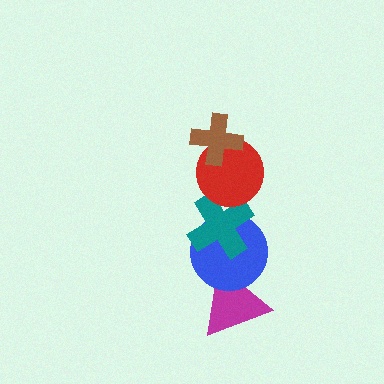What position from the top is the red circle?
The red circle is 2nd from the top.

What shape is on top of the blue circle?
The teal cross is on top of the blue circle.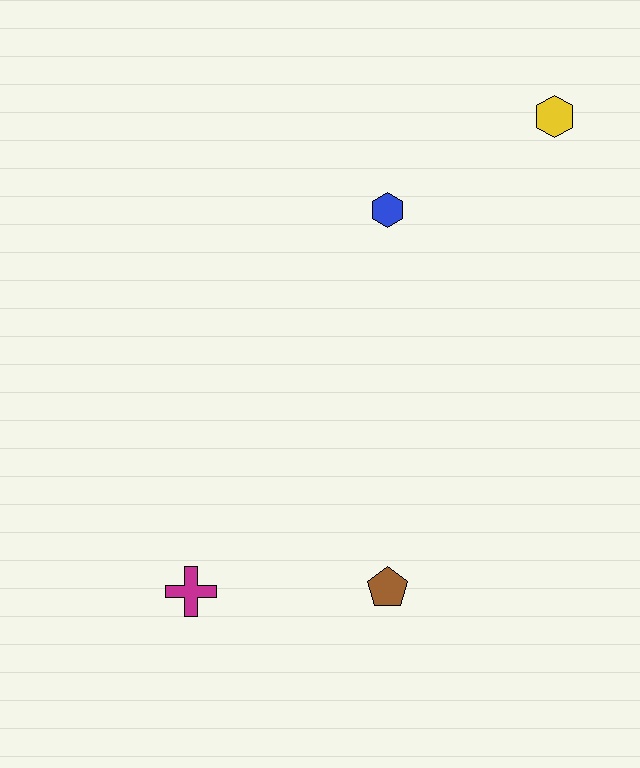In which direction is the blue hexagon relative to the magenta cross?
The blue hexagon is above the magenta cross.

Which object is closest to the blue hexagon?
The yellow hexagon is closest to the blue hexagon.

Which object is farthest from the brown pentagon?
The yellow hexagon is farthest from the brown pentagon.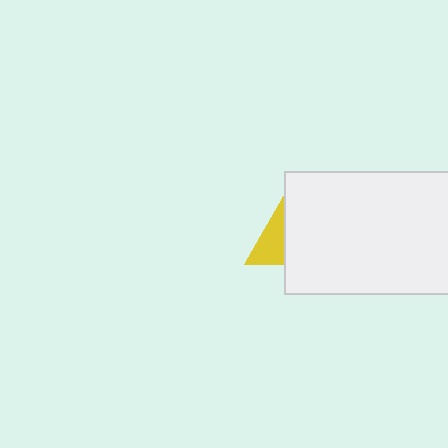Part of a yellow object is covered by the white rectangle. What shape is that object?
It is a triangle.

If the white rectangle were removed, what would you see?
You would see the complete yellow triangle.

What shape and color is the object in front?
The object in front is a white rectangle.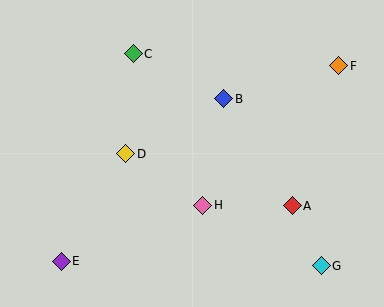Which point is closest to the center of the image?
Point H at (203, 205) is closest to the center.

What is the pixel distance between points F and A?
The distance between F and A is 147 pixels.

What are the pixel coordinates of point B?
Point B is at (224, 99).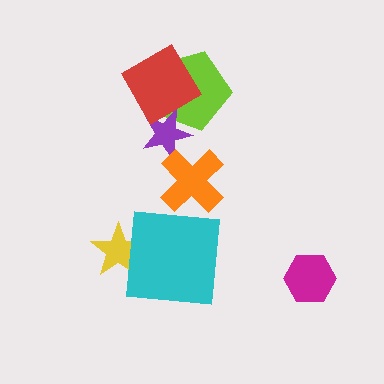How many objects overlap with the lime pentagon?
2 objects overlap with the lime pentagon.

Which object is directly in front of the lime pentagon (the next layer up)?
The purple star is directly in front of the lime pentagon.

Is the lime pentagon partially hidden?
Yes, it is partially covered by another shape.